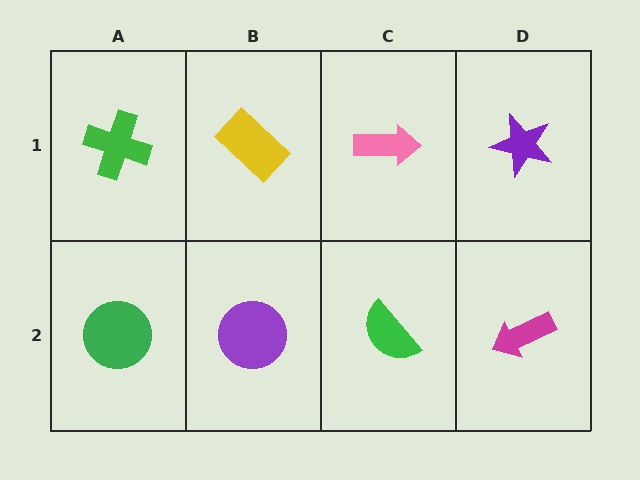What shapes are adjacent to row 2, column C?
A pink arrow (row 1, column C), a purple circle (row 2, column B), a magenta arrow (row 2, column D).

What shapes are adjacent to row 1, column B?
A purple circle (row 2, column B), a green cross (row 1, column A), a pink arrow (row 1, column C).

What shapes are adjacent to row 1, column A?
A green circle (row 2, column A), a yellow rectangle (row 1, column B).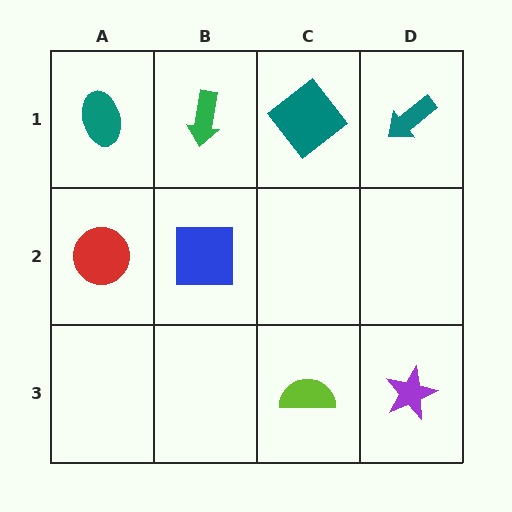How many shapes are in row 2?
2 shapes.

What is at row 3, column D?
A purple star.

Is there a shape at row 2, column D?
No, that cell is empty.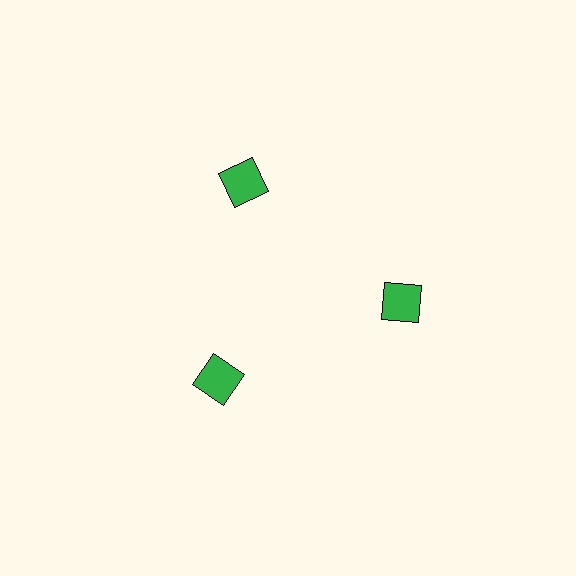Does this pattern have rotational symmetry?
Yes, this pattern has 3-fold rotational symmetry. It looks the same after rotating 120 degrees around the center.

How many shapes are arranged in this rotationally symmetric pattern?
There are 3 shapes, arranged in 3 groups of 1.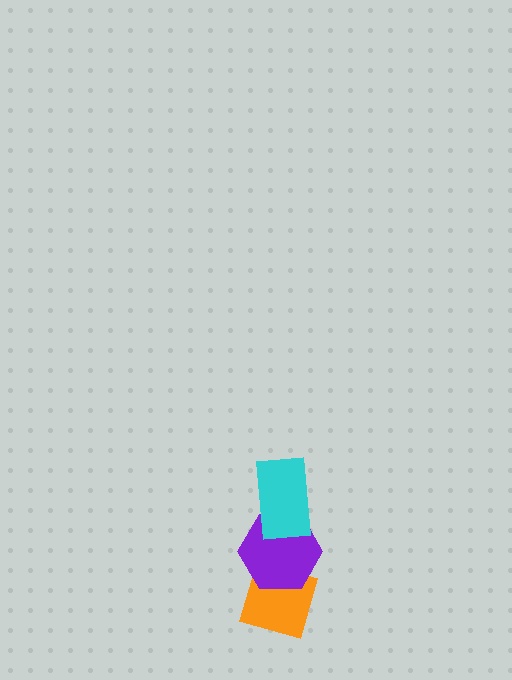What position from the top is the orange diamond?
The orange diamond is 3rd from the top.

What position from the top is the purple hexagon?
The purple hexagon is 2nd from the top.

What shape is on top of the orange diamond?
The purple hexagon is on top of the orange diamond.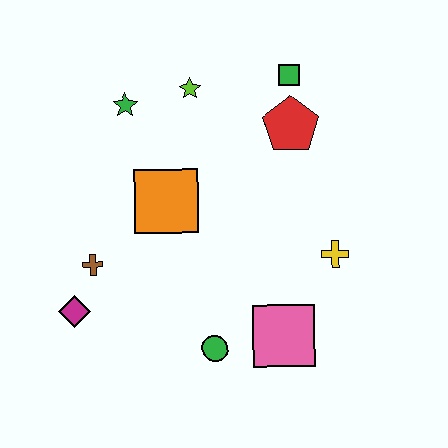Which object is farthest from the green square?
The magenta diamond is farthest from the green square.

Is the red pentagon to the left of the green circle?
No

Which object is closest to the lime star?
The green star is closest to the lime star.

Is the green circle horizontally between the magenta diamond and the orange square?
No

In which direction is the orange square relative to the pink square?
The orange square is above the pink square.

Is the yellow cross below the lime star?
Yes